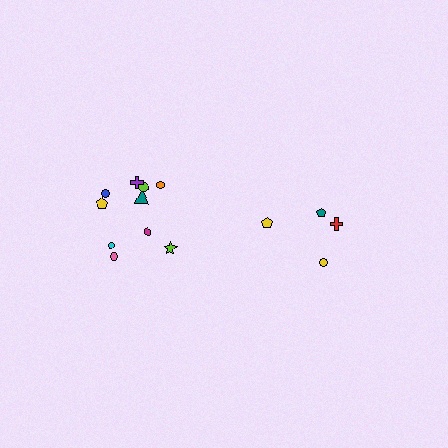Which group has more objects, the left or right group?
The left group.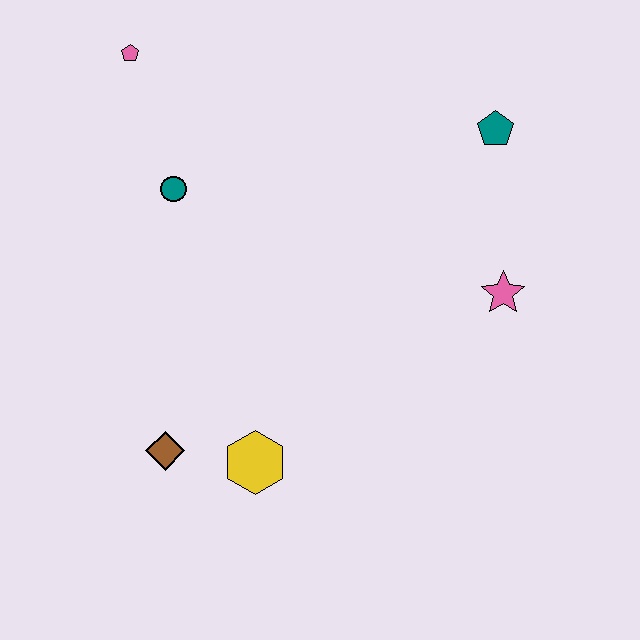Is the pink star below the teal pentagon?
Yes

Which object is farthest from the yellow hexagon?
The pink pentagon is farthest from the yellow hexagon.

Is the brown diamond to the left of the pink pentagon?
No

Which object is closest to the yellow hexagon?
The brown diamond is closest to the yellow hexagon.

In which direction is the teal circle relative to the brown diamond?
The teal circle is above the brown diamond.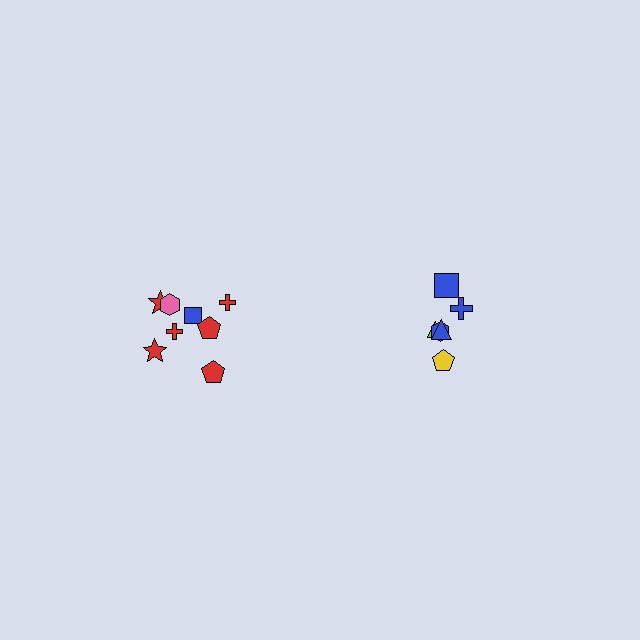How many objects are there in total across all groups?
There are 14 objects.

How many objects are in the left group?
There are 8 objects.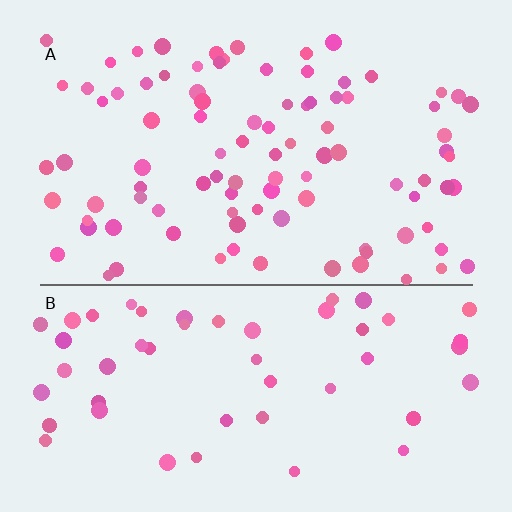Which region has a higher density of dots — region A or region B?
A (the top).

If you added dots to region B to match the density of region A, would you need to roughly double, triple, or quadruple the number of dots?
Approximately double.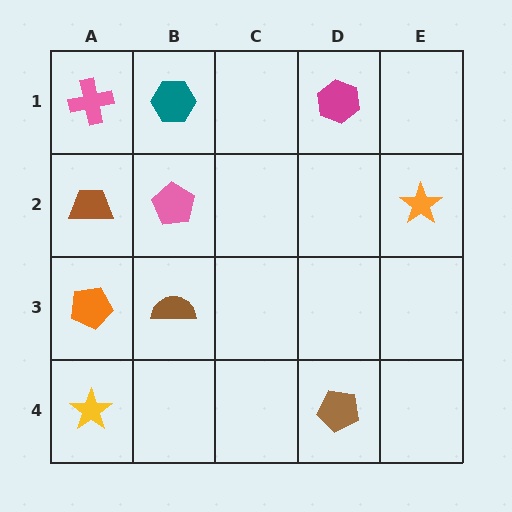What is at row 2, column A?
A brown trapezoid.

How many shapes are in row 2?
3 shapes.